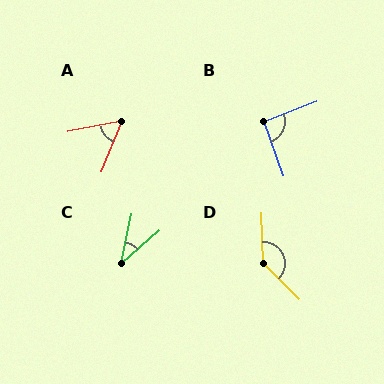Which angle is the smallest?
C, at approximately 37 degrees.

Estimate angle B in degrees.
Approximately 92 degrees.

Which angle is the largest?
D, at approximately 136 degrees.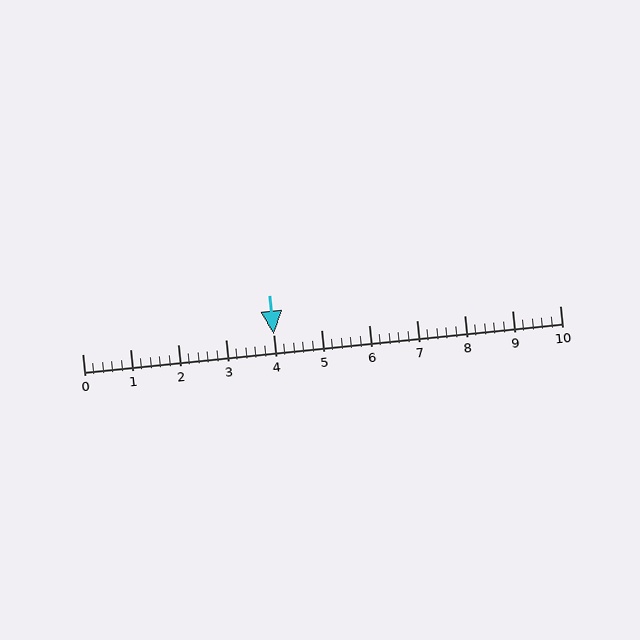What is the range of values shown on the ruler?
The ruler shows values from 0 to 10.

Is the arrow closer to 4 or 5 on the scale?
The arrow is closer to 4.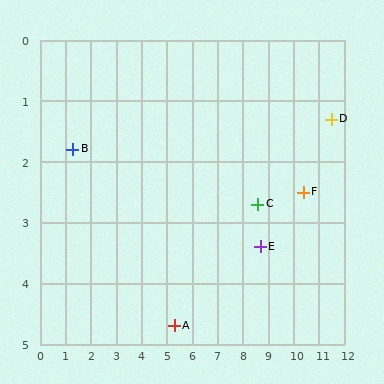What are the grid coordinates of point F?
Point F is at approximately (10.4, 2.5).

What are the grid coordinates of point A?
Point A is at approximately (5.3, 4.7).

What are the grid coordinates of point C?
Point C is at approximately (8.6, 2.7).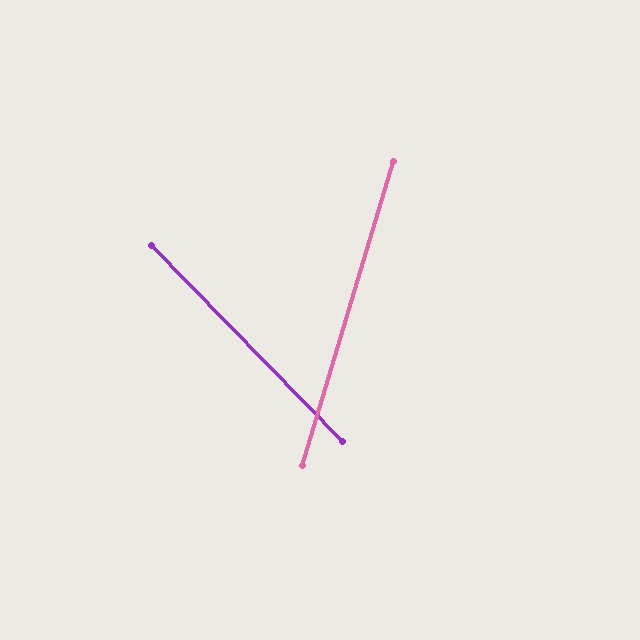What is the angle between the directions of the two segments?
Approximately 61 degrees.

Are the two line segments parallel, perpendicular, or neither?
Neither parallel nor perpendicular — they differ by about 61°.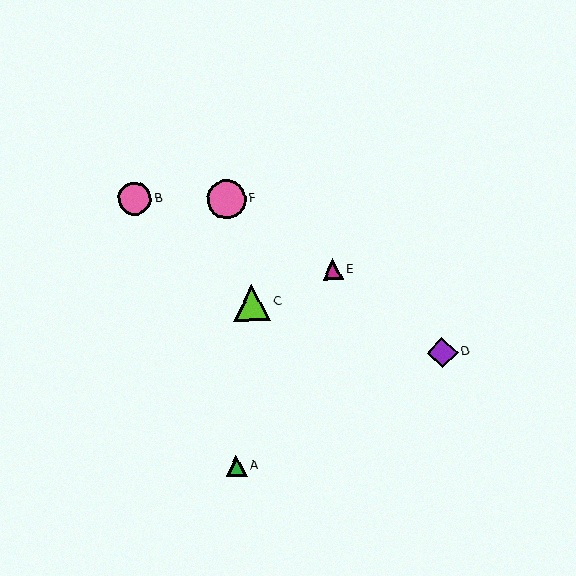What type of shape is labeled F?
Shape F is a pink circle.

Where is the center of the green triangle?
The center of the green triangle is at (236, 466).